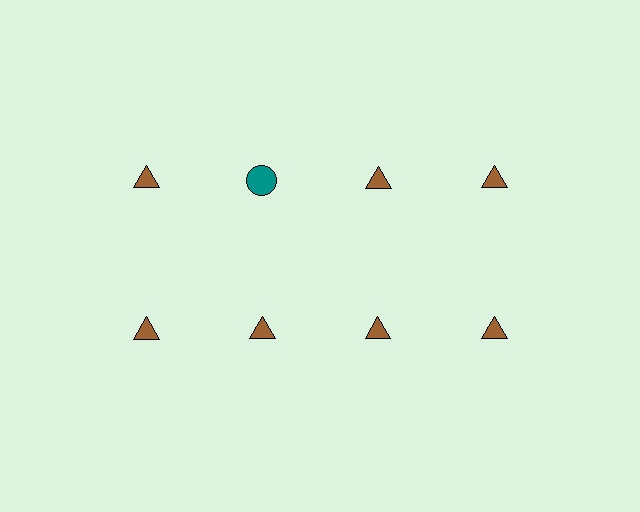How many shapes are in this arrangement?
There are 8 shapes arranged in a grid pattern.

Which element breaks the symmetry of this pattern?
The teal circle in the top row, second from left column breaks the symmetry. All other shapes are brown triangles.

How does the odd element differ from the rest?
It differs in both color (teal instead of brown) and shape (circle instead of triangle).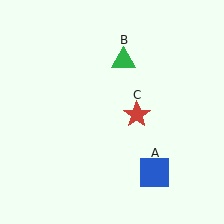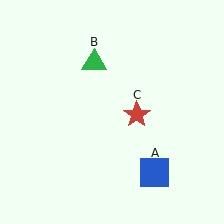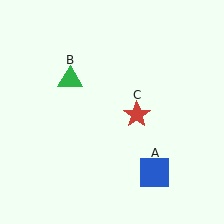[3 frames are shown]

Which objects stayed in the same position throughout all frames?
Blue square (object A) and red star (object C) remained stationary.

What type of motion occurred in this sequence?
The green triangle (object B) rotated counterclockwise around the center of the scene.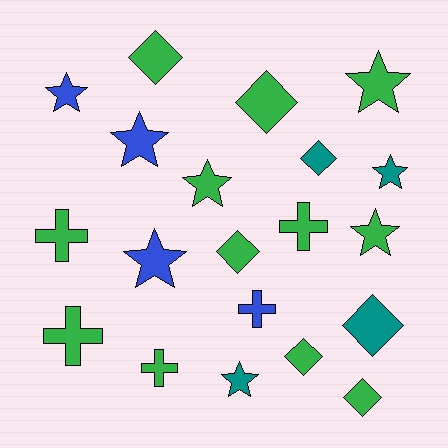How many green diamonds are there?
There are 5 green diamonds.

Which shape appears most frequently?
Star, with 8 objects.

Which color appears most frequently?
Green, with 12 objects.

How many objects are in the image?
There are 20 objects.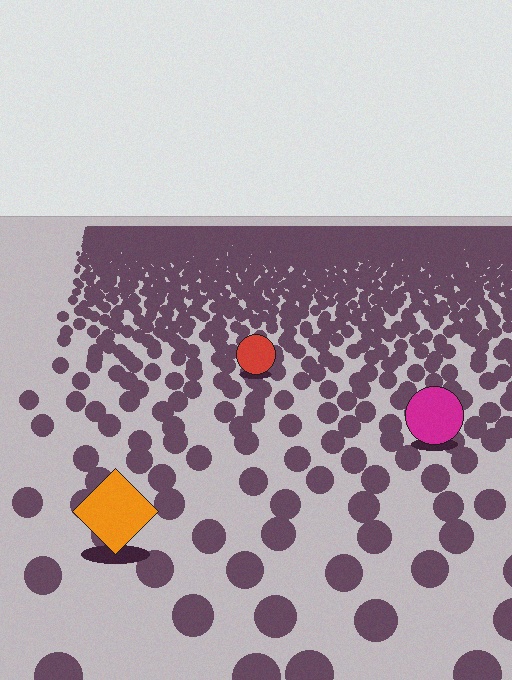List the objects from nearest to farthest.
From nearest to farthest: the orange diamond, the magenta circle, the red circle.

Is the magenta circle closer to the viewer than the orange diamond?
No. The orange diamond is closer — you can tell from the texture gradient: the ground texture is coarser near it.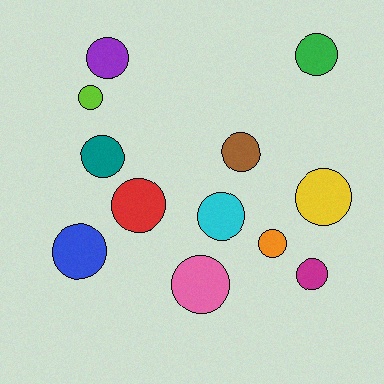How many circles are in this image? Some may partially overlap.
There are 12 circles.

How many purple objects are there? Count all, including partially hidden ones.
There is 1 purple object.